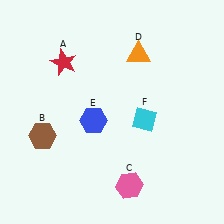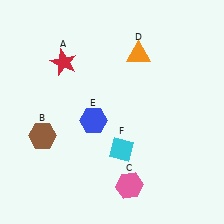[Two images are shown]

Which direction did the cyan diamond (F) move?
The cyan diamond (F) moved down.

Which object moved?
The cyan diamond (F) moved down.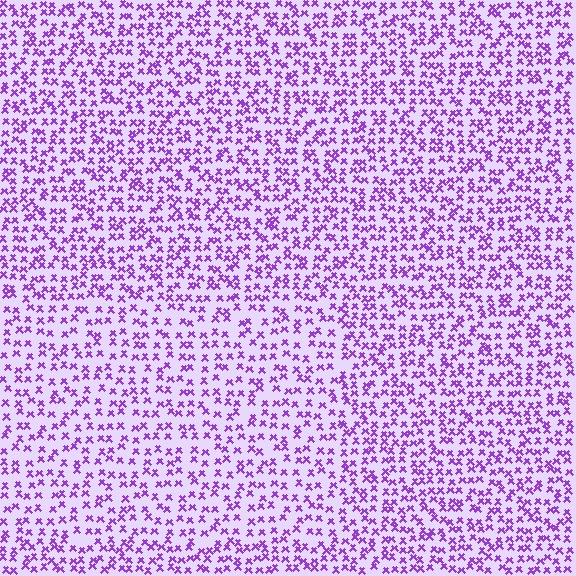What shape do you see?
I see a rectangle.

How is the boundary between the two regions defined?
The boundary is defined by a change in element density (approximately 1.4x ratio). All elements are the same color, size, and shape.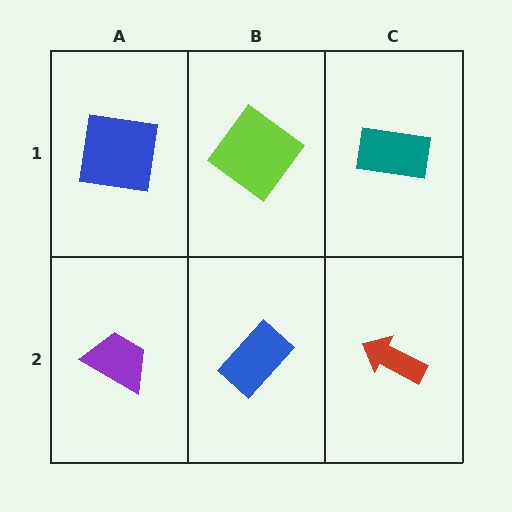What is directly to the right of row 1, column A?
A lime diamond.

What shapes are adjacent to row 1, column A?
A purple trapezoid (row 2, column A), a lime diamond (row 1, column B).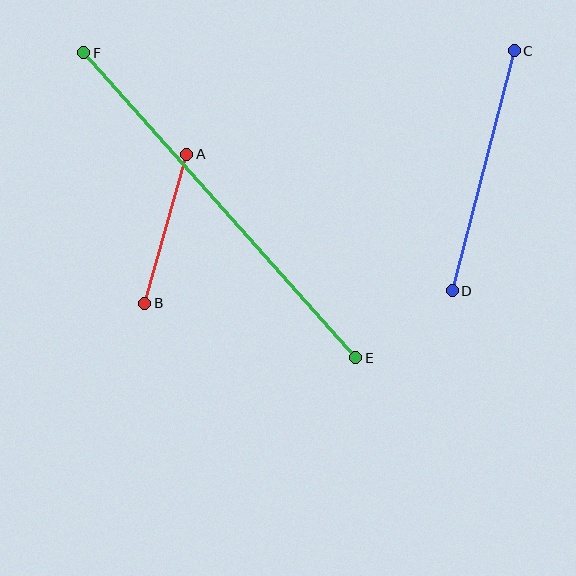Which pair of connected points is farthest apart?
Points E and F are farthest apart.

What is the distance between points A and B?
The distance is approximately 155 pixels.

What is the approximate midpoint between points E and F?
The midpoint is at approximately (220, 205) pixels.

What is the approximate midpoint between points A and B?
The midpoint is at approximately (166, 229) pixels.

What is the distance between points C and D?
The distance is approximately 248 pixels.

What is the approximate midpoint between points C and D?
The midpoint is at approximately (483, 171) pixels.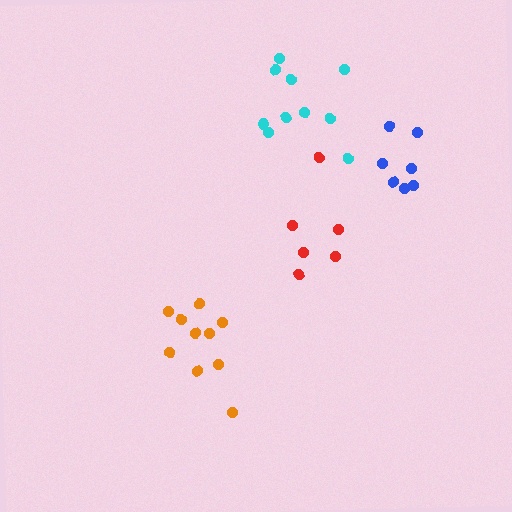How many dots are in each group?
Group 1: 6 dots, Group 2: 10 dots, Group 3: 7 dots, Group 4: 10 dots (33 total).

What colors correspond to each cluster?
The clusters are colored: red, cyan, blue, orange.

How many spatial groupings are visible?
There are 4 spatial groupings.